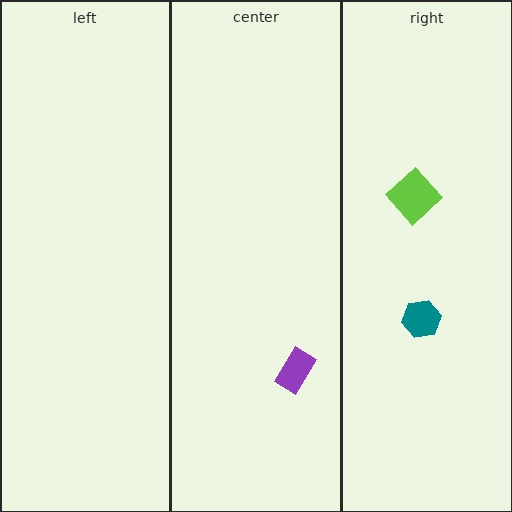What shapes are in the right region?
The lime diamond, the teal hexagon.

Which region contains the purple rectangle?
The center region.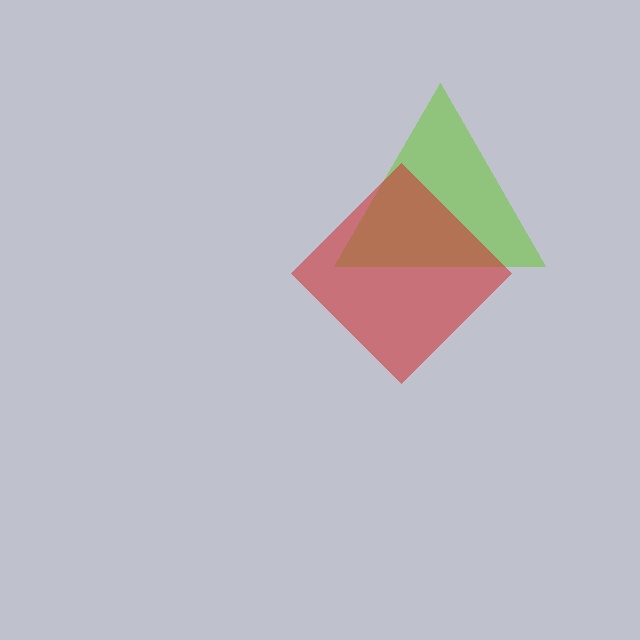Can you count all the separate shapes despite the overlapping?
Yes, there are 2 separate shapes.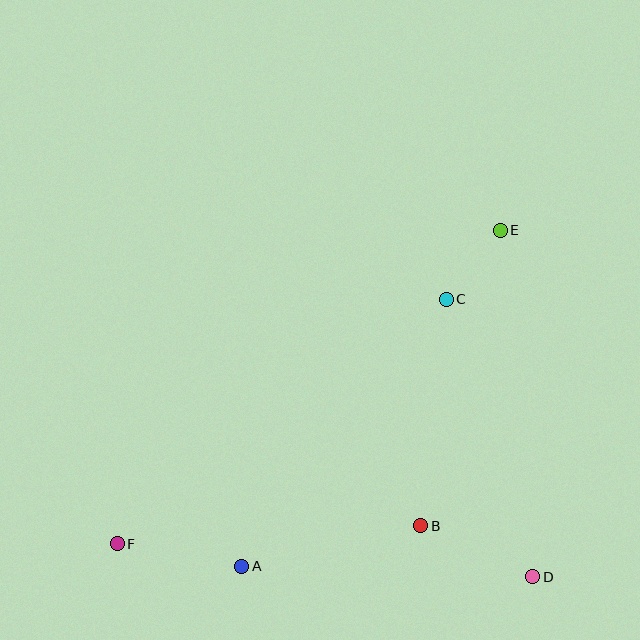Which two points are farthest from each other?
Points E and F are farthest from each other.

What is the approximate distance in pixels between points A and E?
The distance between A and E is approximately 424 pixels.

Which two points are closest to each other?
Points C and E are closest to each other.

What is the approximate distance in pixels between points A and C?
The distance between A and C is approximately 336 pixels.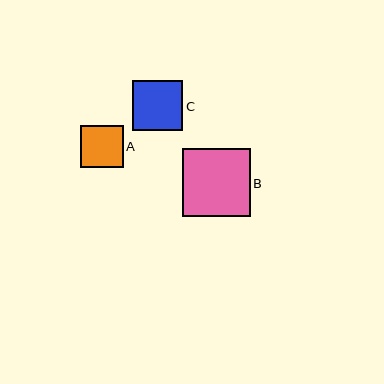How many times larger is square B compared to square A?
Square B is approximately 1.6 times the size of square A.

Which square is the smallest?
Square A is the smallest with a size of approximately 42 pixels.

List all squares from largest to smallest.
From largest to smallest: B, C, A.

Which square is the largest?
Square B is the largest with a size of approximately 68 pixels.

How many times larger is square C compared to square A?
Square C is approximately 1.2 times the size of square A.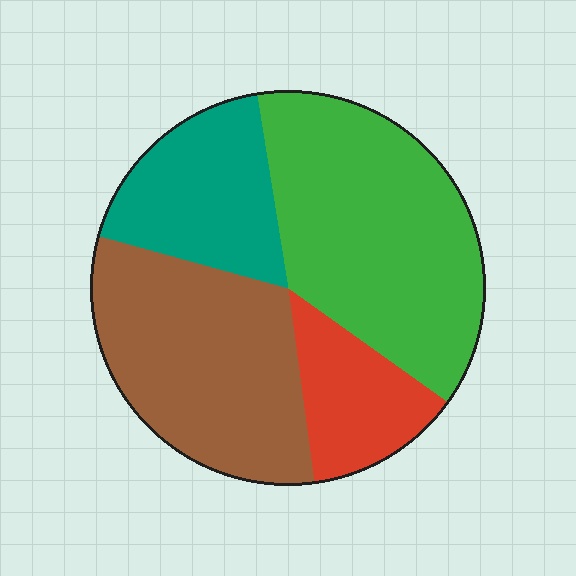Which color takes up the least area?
Red, at roughly 15%.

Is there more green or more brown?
Green.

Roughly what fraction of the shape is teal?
Teal takes up between a sixth and a third of the shape.